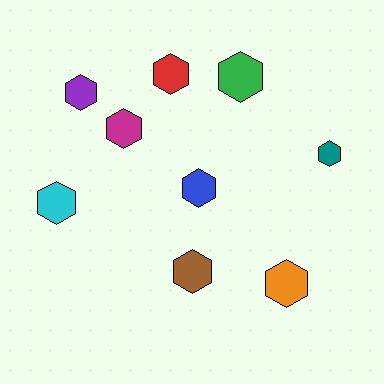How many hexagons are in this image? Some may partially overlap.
There are 9 hexagons.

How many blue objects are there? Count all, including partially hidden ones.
There is 1 blue object.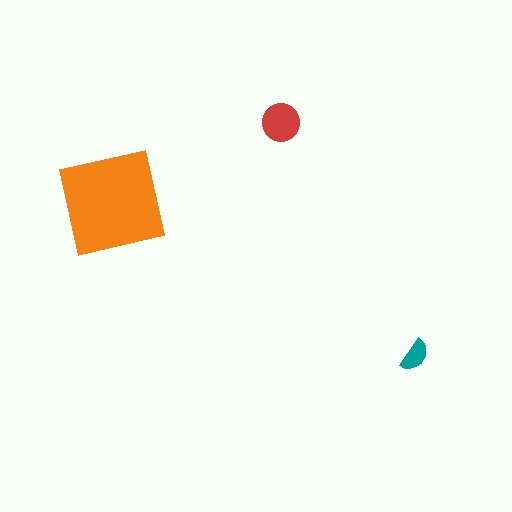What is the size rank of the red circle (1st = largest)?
2nd.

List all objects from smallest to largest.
The teal semicircle, the red circle, the orange square.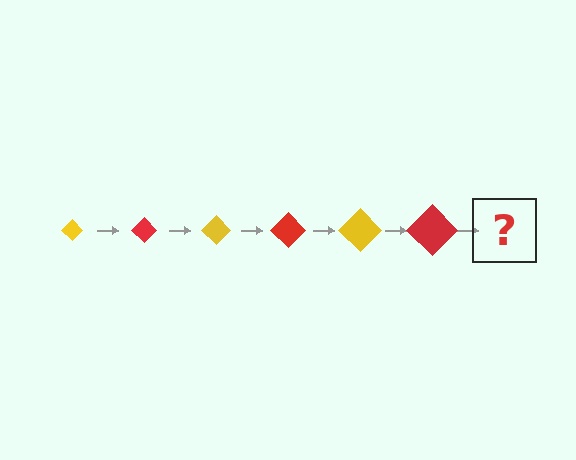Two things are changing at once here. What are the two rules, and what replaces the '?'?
The two rules are that the diamond grows larger each step and the color cycles through yellow and red. The '?' should be a yellow diamond, larger than the previous one.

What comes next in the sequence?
The next element should be a yellow diamond, larger than the previous one.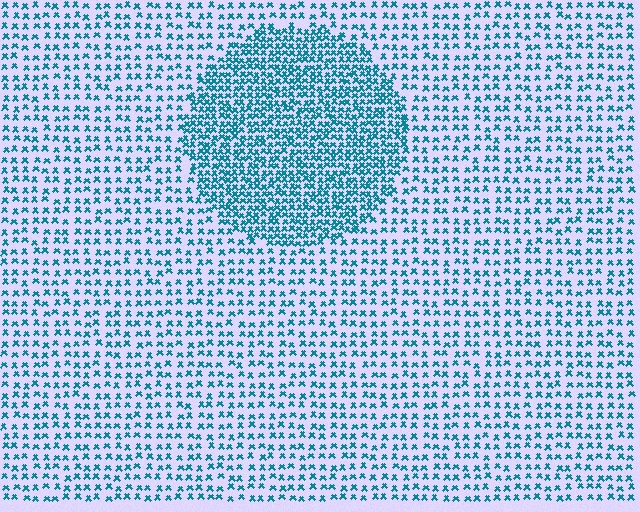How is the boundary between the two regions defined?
The boundary is defined by a change in element density (approximately 2.1x ratio). All elements are the same color, size, and shape.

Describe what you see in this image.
The image contains small teal elements arranged at two different densities. A circle-shaped region is visible where the elements are more densely packed than the surrounding area.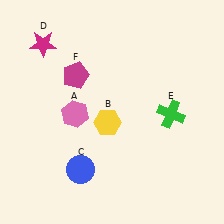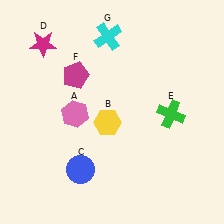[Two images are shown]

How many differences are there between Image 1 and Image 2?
There is 1 difference between the two images.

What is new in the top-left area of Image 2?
A cyan cross (G) was added in the top-left area of Image 2.